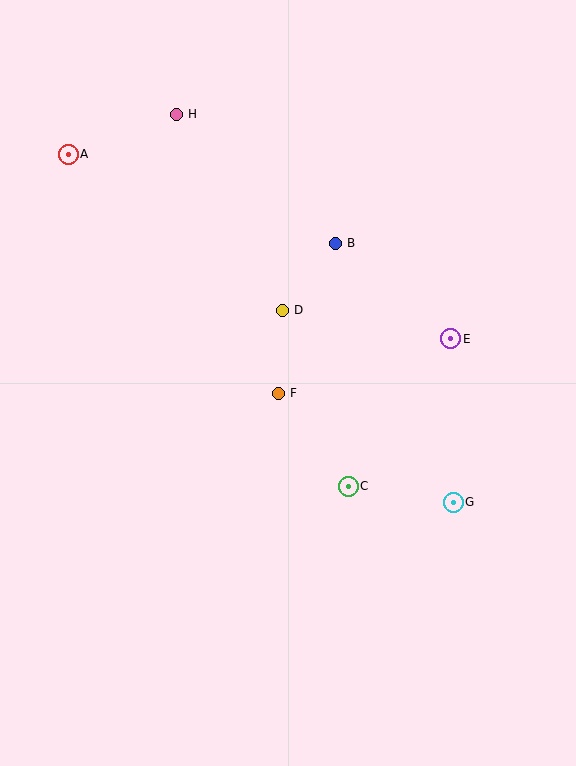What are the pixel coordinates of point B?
Point B is at (335, 243).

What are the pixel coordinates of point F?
Point F is at (278, 393).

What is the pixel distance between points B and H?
The distance between B and H is 205 pixels.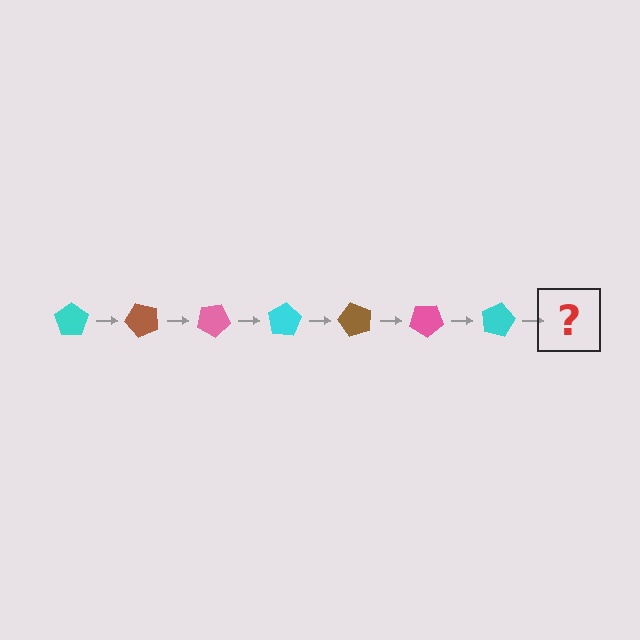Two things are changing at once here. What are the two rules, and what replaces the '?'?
The two rules are that it rotates 50 degrees each step and the color cycles through cyan, brown, and pink. The '?' should be a brown pentagon, rotated 350 degrees from the start.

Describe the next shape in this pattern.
It should be a brown pentagon, rotated 350 degrees from the start.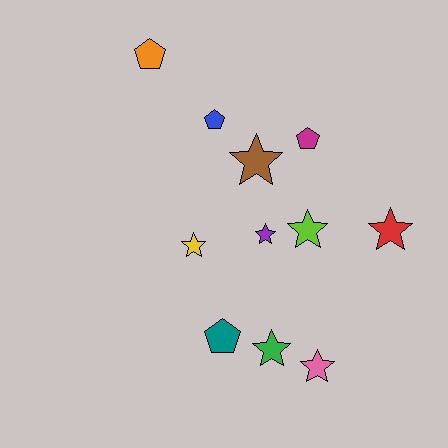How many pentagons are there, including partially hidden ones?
There are 4 pentagons.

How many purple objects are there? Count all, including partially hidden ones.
There is 1 purple object.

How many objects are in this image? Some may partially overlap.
There are 11 objects.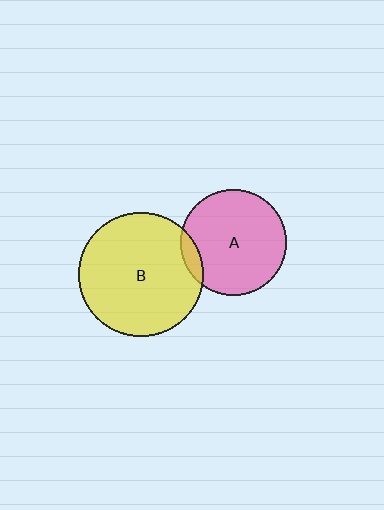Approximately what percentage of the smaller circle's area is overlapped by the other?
Approximately 10%.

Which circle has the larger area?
Circle B (yellow).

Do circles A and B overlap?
Yes.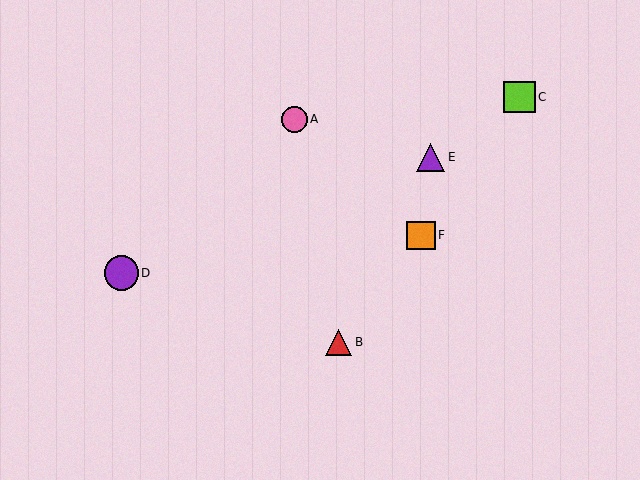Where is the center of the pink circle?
The center of the pink circle is at (295, 119).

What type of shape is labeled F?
Shape F is an orange square.